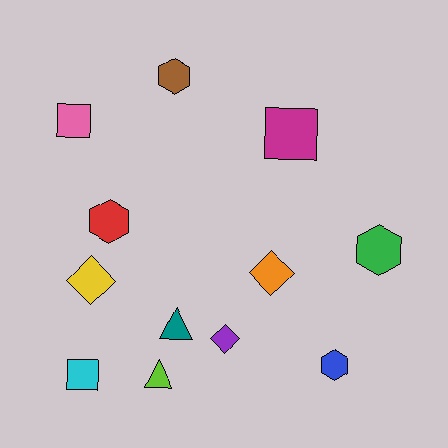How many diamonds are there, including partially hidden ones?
There are 3 diamonds.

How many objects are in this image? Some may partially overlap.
There are 12 objects.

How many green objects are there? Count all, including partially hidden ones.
There is 1 green object.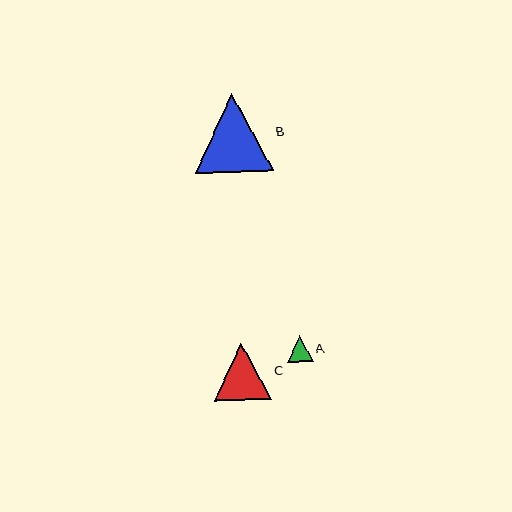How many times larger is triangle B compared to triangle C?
Triangle B is approximately 1.4 times the size of triangle C.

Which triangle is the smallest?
Triangle A is the smallest with a size of approximately 26 pixels.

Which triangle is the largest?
Triangle B is the largest with a size of approximately 78 pixels.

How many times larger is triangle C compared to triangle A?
Triangle C is approximately 2.2 times the size of triangle A.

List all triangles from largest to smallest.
From largest to smallest: B, C, A.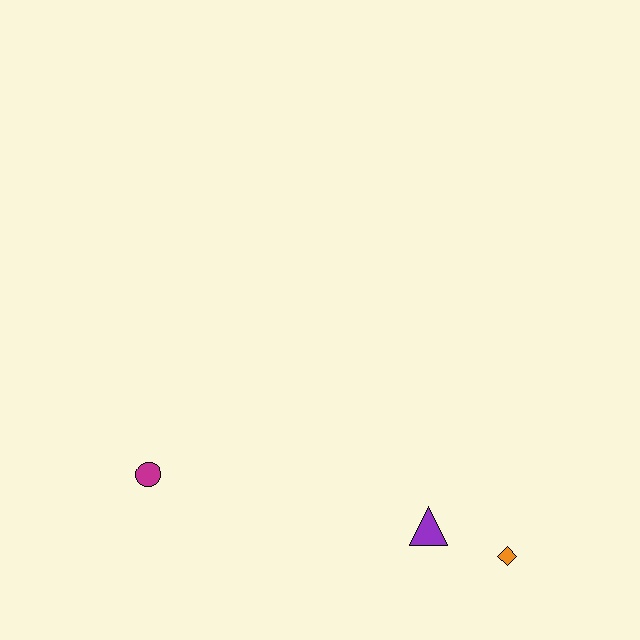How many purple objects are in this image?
There is 1 purple object.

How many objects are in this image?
There are 3 objects.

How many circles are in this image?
There is 1 circle.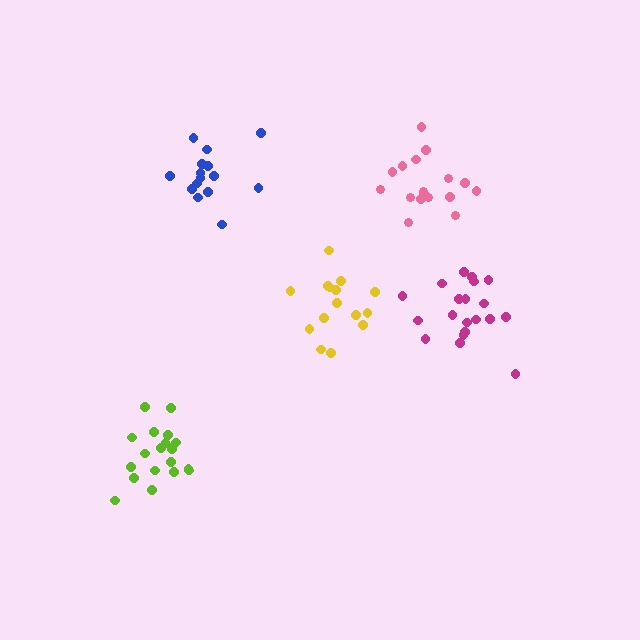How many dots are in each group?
Group 1: 20 dots, Group 2: 17 dots, Group 3: 15 dots, Group 4: 15 dots, Group 5: 20 dots (87 total).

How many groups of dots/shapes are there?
There are 5 groups.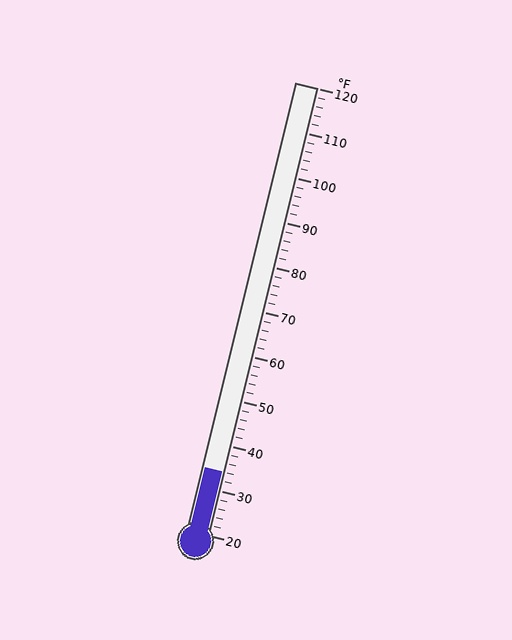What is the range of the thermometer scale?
The thermometer scale ranges from 20°F to 120°F.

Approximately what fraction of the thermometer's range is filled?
The thermometer is filled to approximately 15% of its range.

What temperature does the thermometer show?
The thermometer shows approximately 34°F.